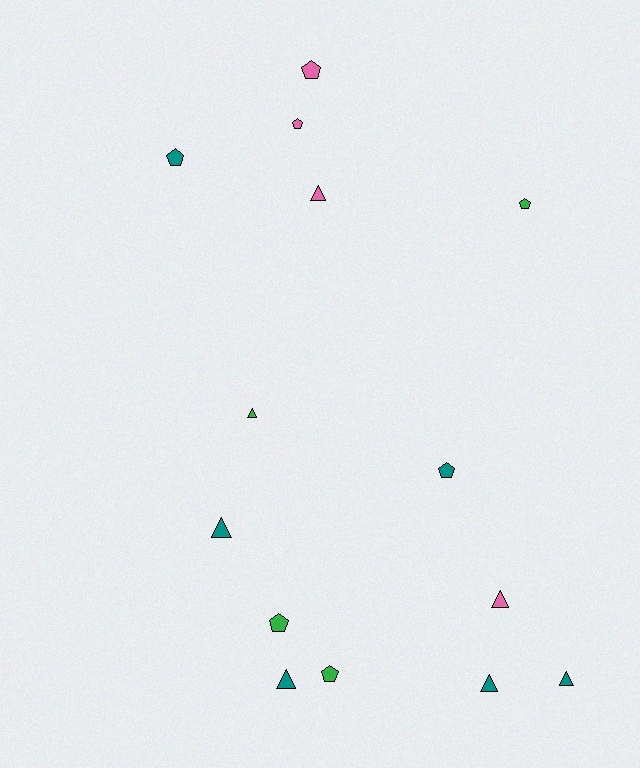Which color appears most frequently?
Teal, with 6 objects.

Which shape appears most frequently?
Triangle, with 7 objects.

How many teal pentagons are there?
There are 2 teal pentagons.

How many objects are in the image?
There are 14 objects.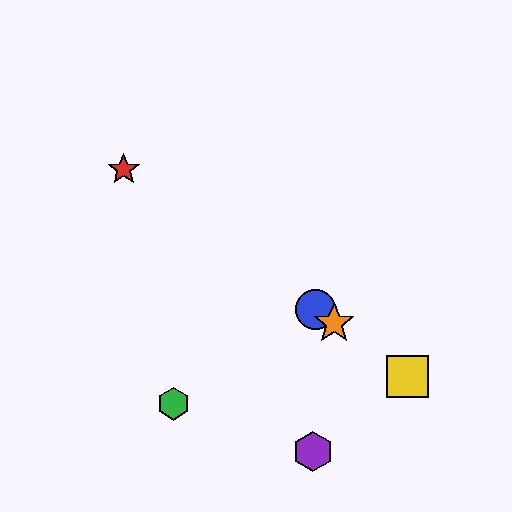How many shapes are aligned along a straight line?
4 shapes (the red star, the blue circle, the yellow square, the orange star) are aligned along a straight line.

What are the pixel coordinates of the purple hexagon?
The purple hexagon is at (313, 452).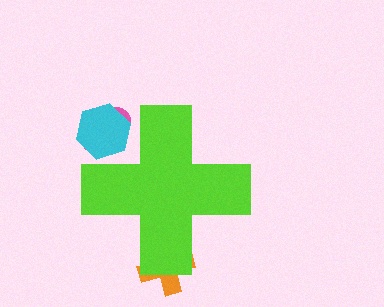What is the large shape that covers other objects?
A lime cross.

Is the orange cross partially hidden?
Yes, the orange cross is partially hidden behind the lime cross.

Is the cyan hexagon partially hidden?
Yes, the cyan hexagon is partially hidden behind the lime cross.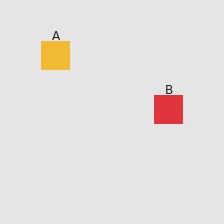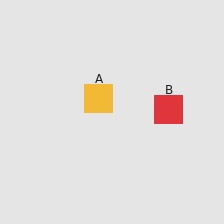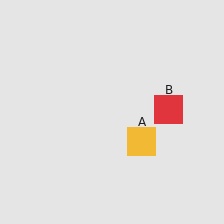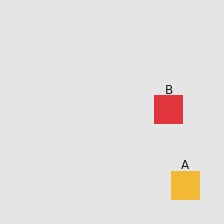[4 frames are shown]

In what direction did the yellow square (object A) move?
The yellow square (object A) moved down and to the right.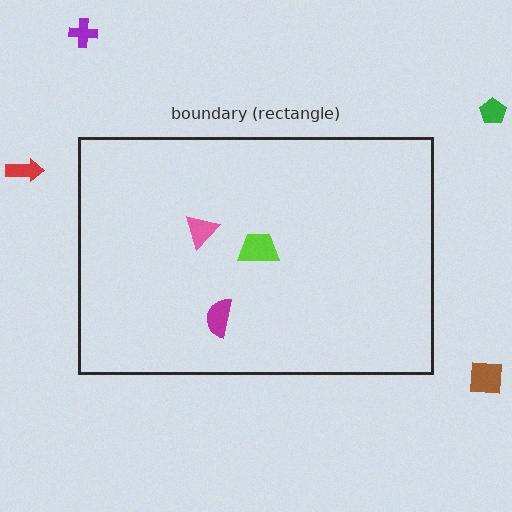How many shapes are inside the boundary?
3 inside, 4 outside.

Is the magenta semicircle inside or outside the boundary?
Inside.